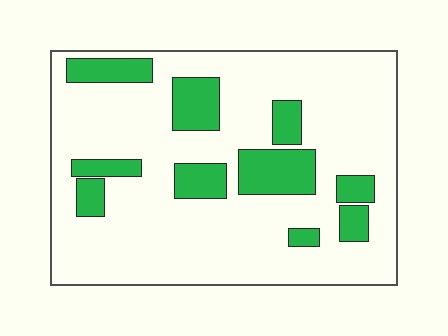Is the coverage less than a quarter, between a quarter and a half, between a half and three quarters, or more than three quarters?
Less than a quarter.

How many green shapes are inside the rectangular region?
10.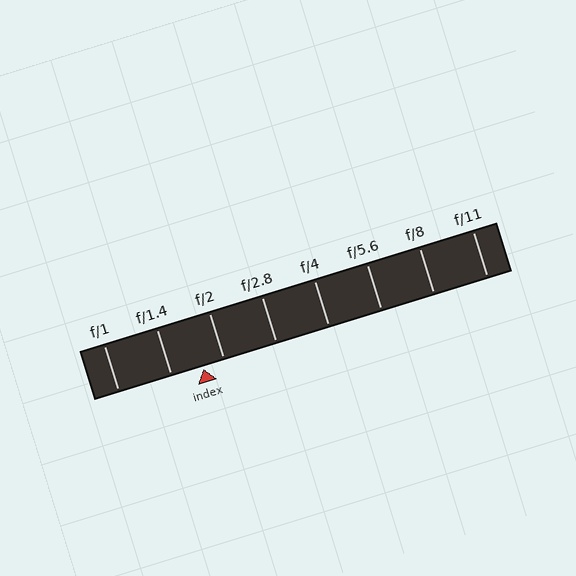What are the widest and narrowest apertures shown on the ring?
The widest aperture shown is f/1 and the narrowest is f/11.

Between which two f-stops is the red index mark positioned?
The index mark is between f/1.4 and f/2.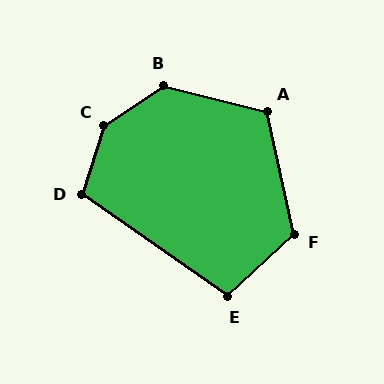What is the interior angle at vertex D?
Approximately 107 degrees (obtuse).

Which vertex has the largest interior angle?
C, at approximately 142 degrees.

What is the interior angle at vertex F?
Approximately 121 degrees (obtuse).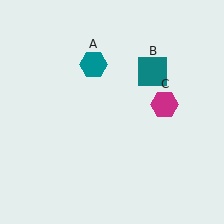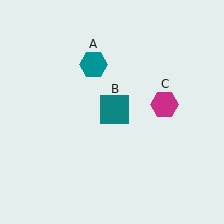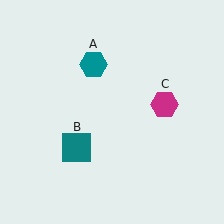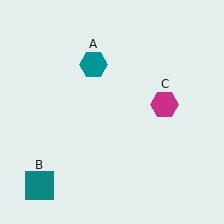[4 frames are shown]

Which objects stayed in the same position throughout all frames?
Teal hexagon (object A) and magenta hexagon (object C) remained stationary.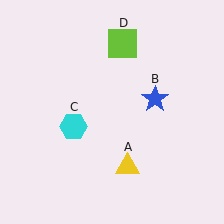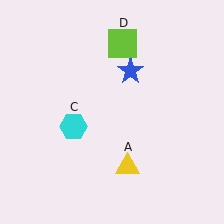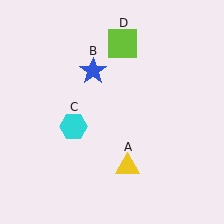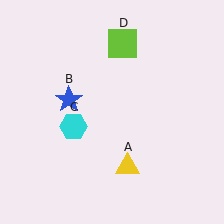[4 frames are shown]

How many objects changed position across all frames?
1 object changed position: blue star (object B).